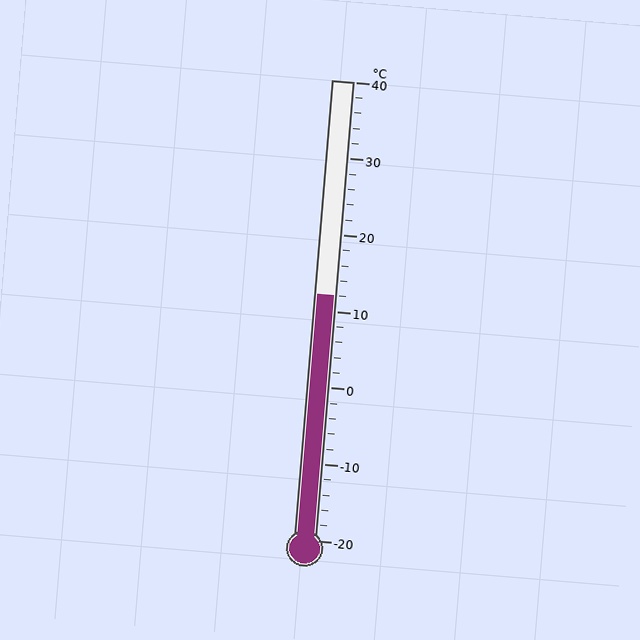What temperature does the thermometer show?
The thermometer shows approximately 12°C.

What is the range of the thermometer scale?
The thermometer scale ranges from -20°C to 40°C.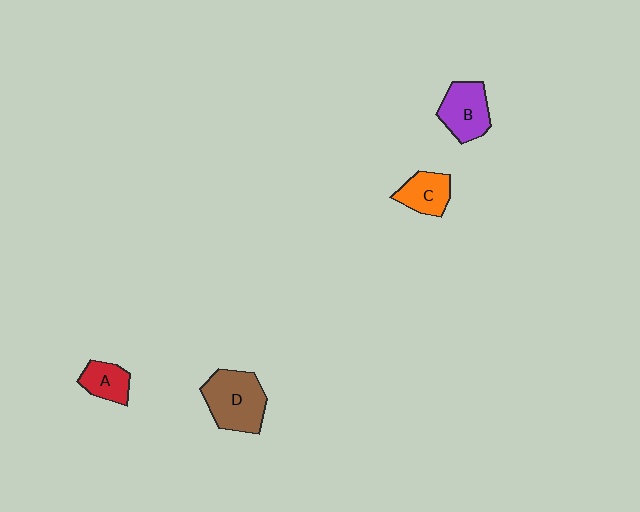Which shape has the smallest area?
Shape A (red).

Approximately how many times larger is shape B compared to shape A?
Approximately 1.5 times.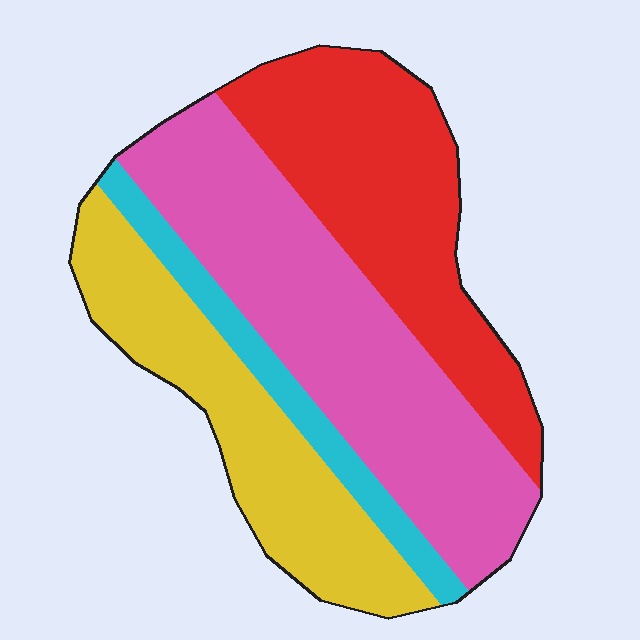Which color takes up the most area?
Pink, at roughly 35%.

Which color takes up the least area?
Cyan, at roughly 10%.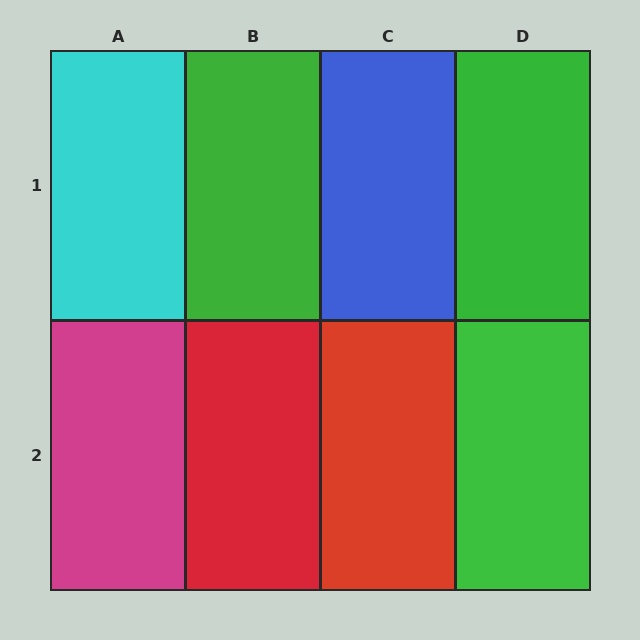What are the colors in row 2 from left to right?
Magenta, red, red, green.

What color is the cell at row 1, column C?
Blue.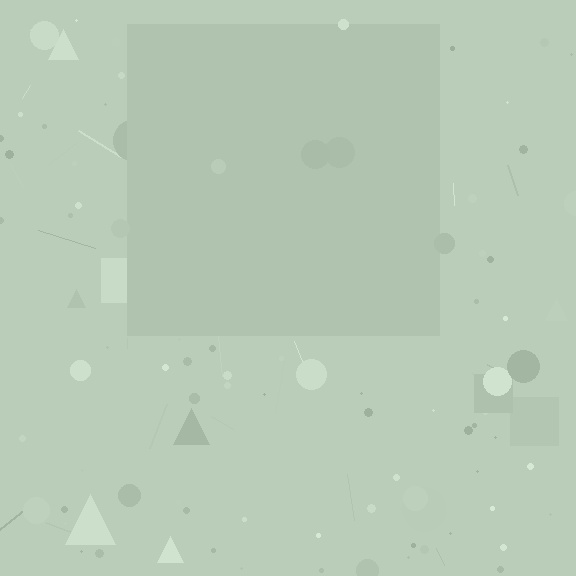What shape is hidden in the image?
A square is hidden in the image.